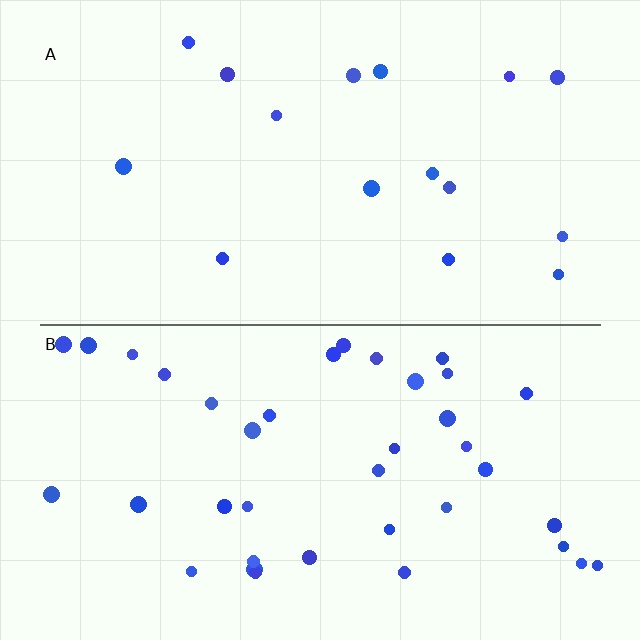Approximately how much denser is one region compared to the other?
Approximately 2.4× — region B over region A.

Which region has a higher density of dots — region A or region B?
B (the bottom).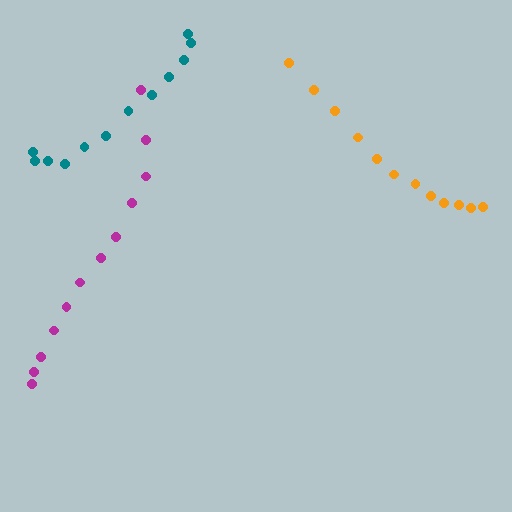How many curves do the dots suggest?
There are 3 distinct paths.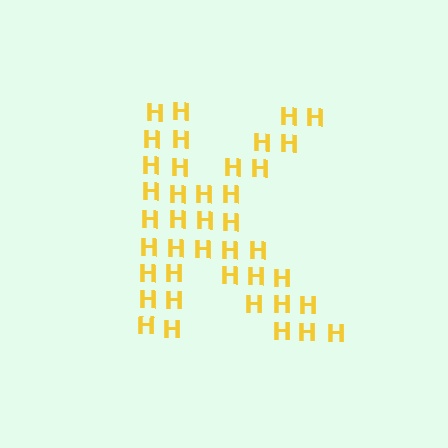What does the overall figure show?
The overall figure shows the letter K.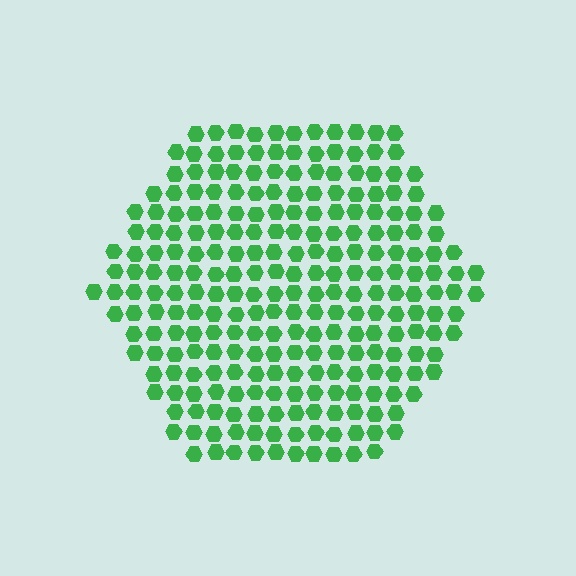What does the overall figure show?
The overall figure shows a hexagon.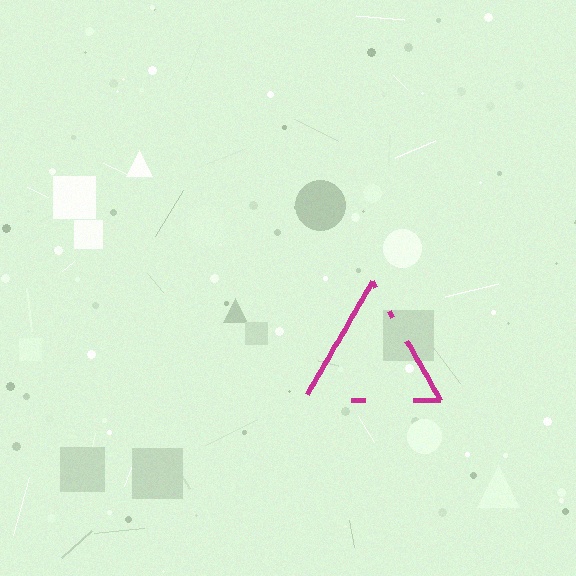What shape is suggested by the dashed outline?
The dashed outline suggests a triangle.